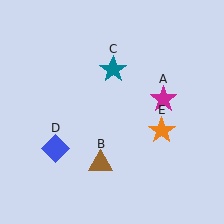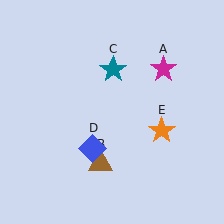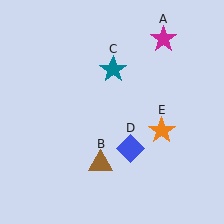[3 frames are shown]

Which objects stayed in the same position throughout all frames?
Brown triangle (object B) and teal star (object C) and orange star (object E) remained stationary.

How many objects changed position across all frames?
2 objects changed position: magenta star (object A), blue diamond (object D).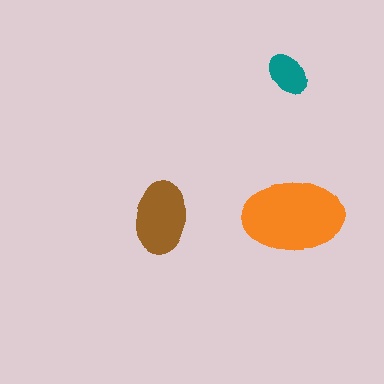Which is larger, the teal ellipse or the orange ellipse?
The orange one.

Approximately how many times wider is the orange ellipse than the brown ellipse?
About 1.5 times wider.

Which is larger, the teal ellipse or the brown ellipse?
The brown one.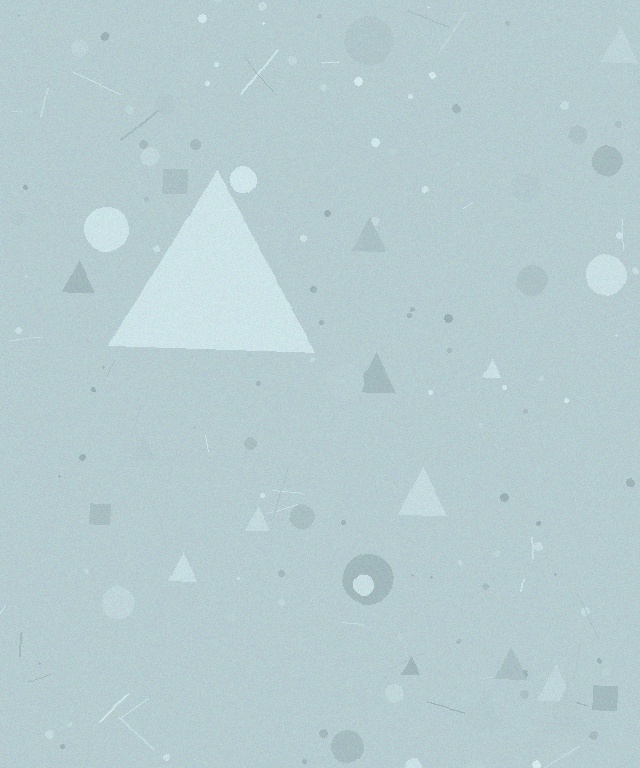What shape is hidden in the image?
A triangle is hidden in the image.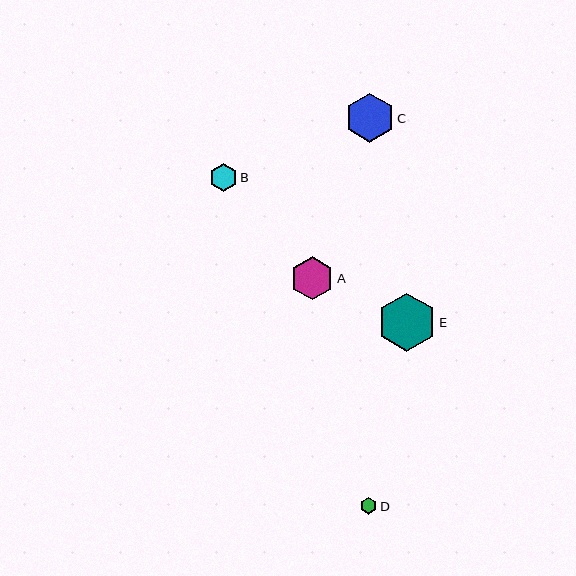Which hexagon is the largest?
Hexagon E is the largest with a size of approximately 58 pixels.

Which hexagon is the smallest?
Hexagon D is the smallest with a size of approximately 17 pixels.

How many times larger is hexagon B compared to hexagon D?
Hexagon B is approximately 1.6 times the size of hexagon D.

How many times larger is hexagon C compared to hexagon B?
Hexagon C is approximately 1.8 times the size of hexagon B.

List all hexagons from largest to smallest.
From largest to smallest: E, C, A, B, D.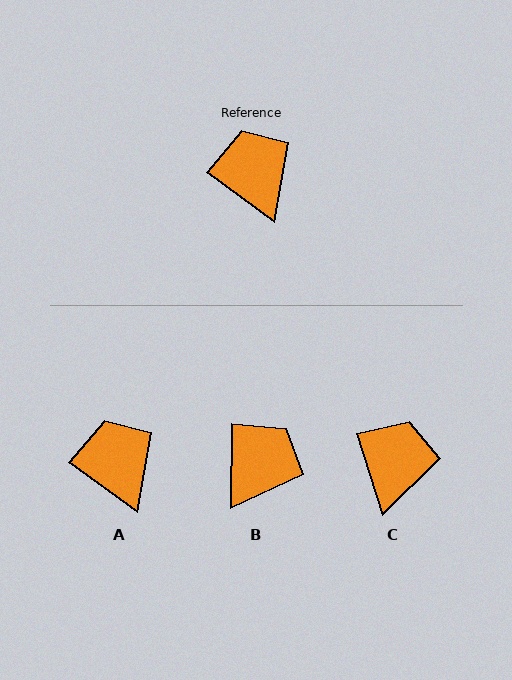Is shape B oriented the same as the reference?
No, it is off by about 55 degrees.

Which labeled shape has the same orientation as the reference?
A.